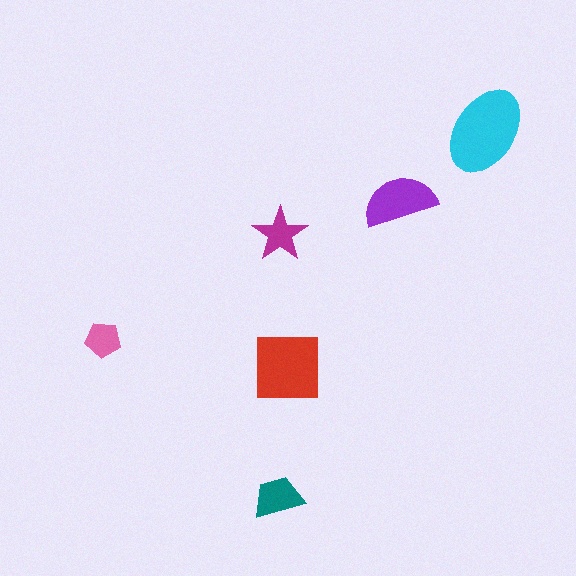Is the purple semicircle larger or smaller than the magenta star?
Larger.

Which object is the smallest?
The pink pentagon.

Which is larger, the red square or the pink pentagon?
The red square.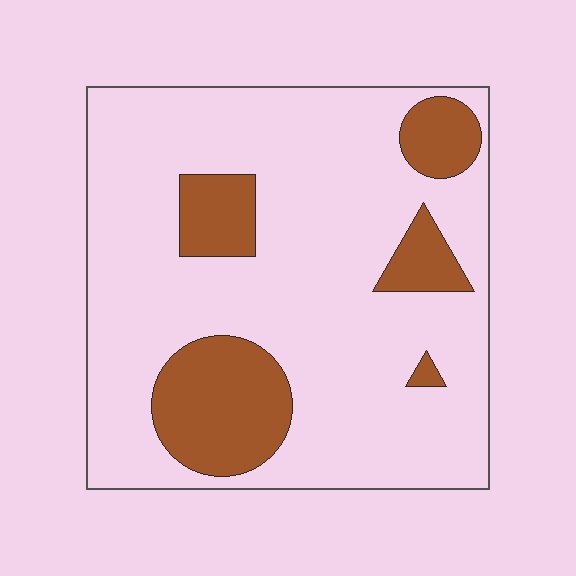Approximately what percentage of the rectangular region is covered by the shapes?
Approximately 20%.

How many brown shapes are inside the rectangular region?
5.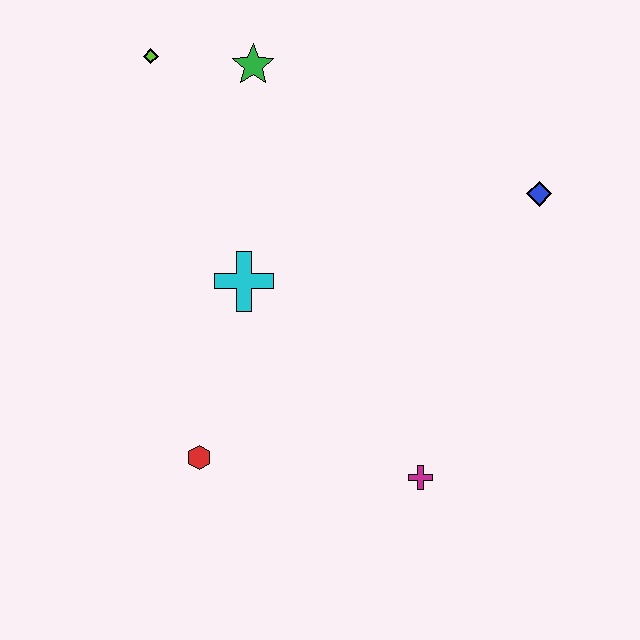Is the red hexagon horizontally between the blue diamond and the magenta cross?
No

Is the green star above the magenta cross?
Yes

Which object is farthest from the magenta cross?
The lime diamond is farthest from the magenta cross.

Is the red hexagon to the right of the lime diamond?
Yes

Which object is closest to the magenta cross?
The red hexagon is closest to the magenta cross.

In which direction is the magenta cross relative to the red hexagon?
The magenta cross is to the right of the red hexagon.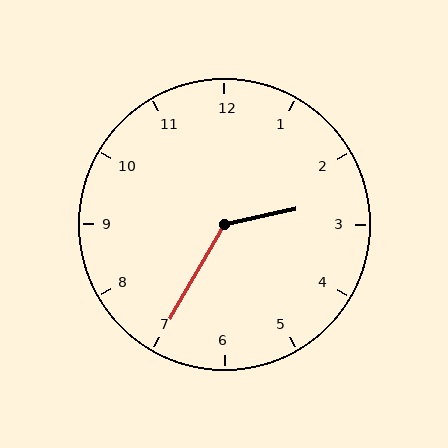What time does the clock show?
2:35.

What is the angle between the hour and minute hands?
Approximately 132 degrees.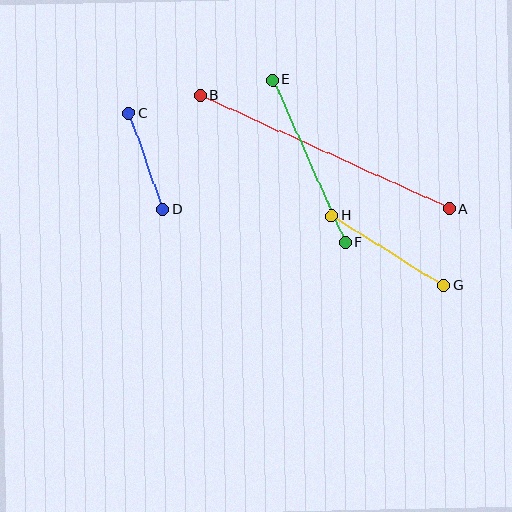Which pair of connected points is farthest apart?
Points A and B are farthest apart.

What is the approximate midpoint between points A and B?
The midpoint is at approximately (325, 152) pixels.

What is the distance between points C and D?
The distance is approximately 101 pixels.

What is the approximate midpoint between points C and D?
The midpoint is at approximately (146, 161) pixels.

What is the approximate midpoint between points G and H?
The midpoint is at approximately (388, 250) pixels.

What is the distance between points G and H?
The distance is approximately 131 pixels.